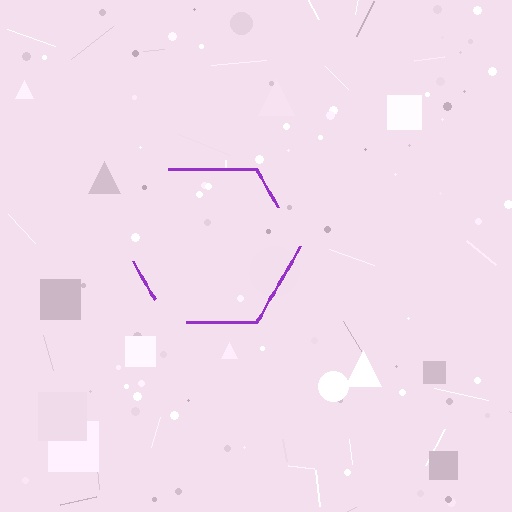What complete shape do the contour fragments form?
The contour fragments form a hexagon.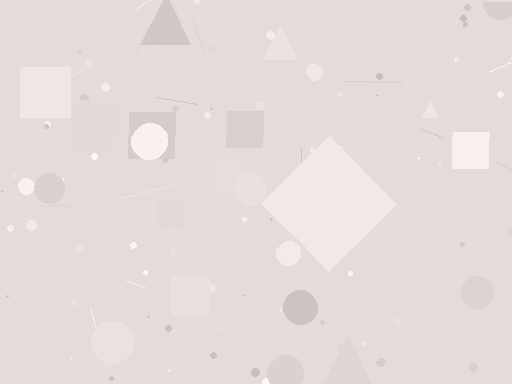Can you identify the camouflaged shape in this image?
The camouflaged shape is a diamond.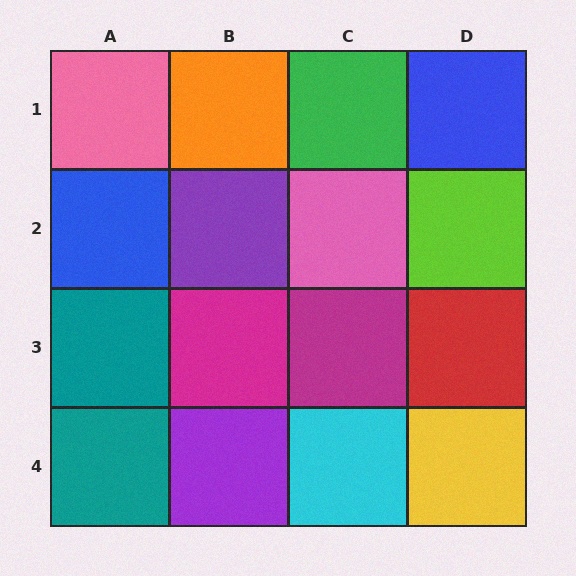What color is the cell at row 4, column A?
Teal.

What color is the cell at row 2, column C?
Pink.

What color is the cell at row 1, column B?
Orange.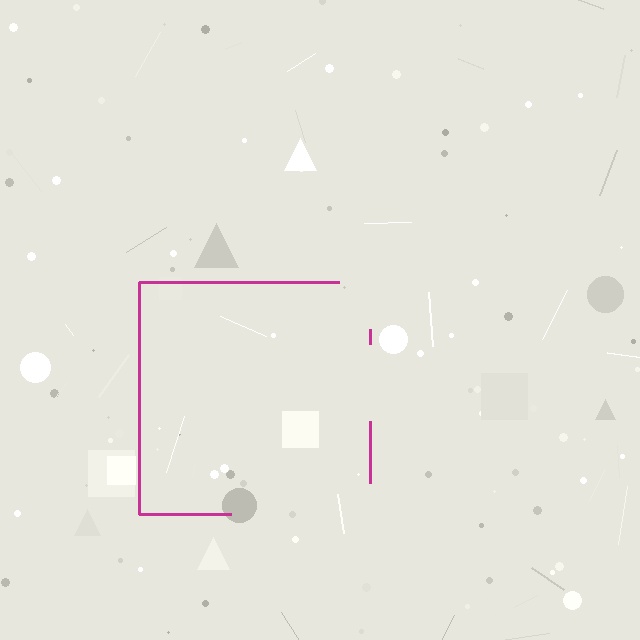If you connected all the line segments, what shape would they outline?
They would outline a square.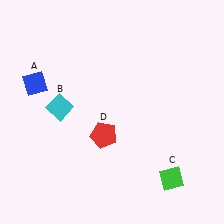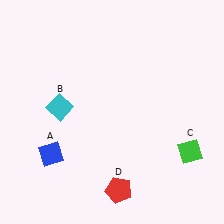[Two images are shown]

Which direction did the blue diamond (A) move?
The blue diamond (A) moved down.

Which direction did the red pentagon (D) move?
The red pentagon (D) moved down.